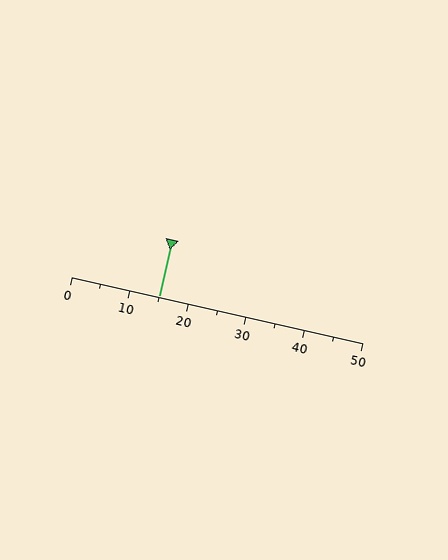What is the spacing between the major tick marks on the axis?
The major ticks are spaced 10 apart.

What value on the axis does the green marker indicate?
The marker indicates approximately 15.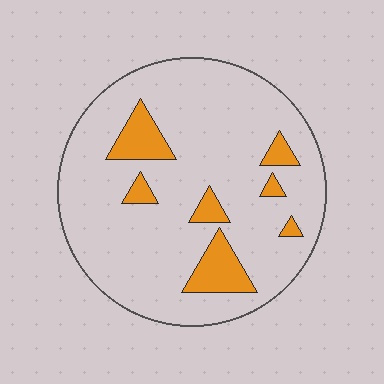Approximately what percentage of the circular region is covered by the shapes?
Approximately 15%.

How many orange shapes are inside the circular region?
7.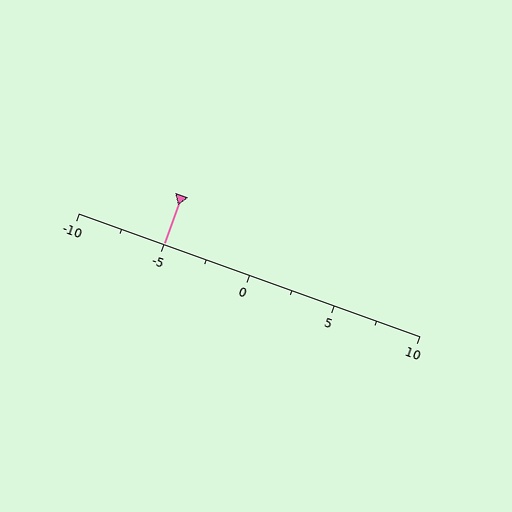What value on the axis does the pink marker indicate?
The marker indicates approximately -5.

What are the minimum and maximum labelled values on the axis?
The axis runs from -10 to 10.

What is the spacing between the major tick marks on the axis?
The major ticks are spaced 5 apart.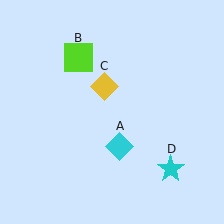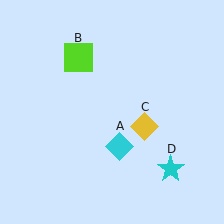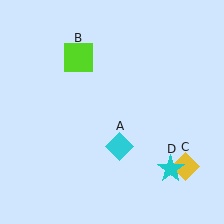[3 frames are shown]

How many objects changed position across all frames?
1 object changed position: yellow diamond (object C).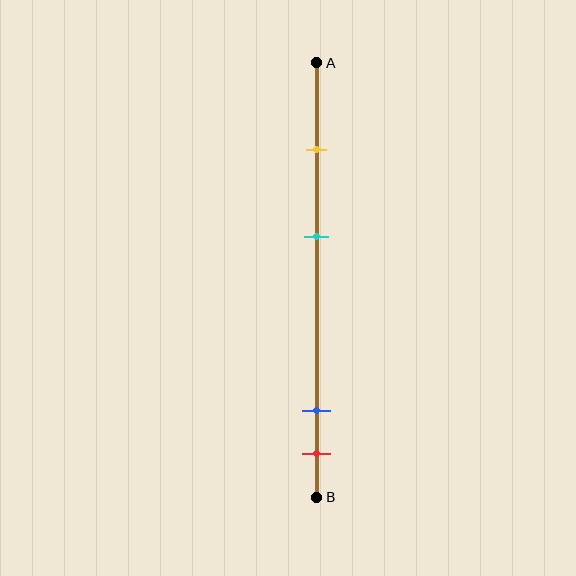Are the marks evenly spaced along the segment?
No, the marks are not evenly spaced.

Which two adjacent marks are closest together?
The blue and red marks are the closest adjacent pair.